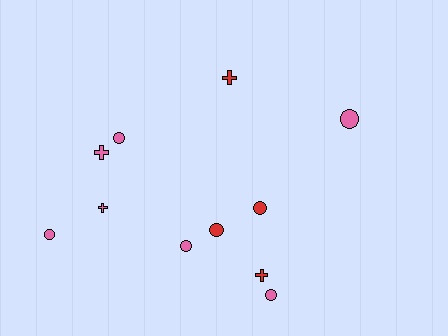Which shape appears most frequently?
Circle, with 7 objects.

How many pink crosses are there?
There are 2 pink crosses.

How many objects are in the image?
There are 11 objects.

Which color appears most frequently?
Pink, with 7 objects.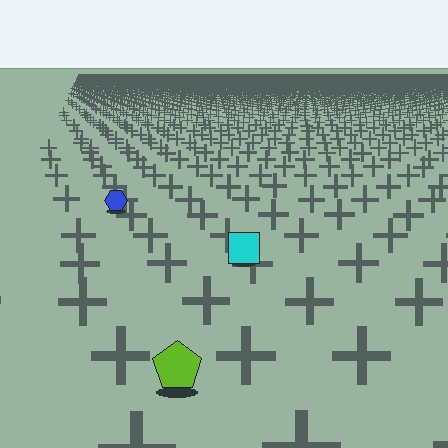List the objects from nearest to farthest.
From nearest to farthest: the lime pentagon, the cyan square, the blue hexagon.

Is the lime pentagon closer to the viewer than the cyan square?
Yes. The lime pentagon is closer — you can tell from the texture gradient: the ground texture is coarser near it.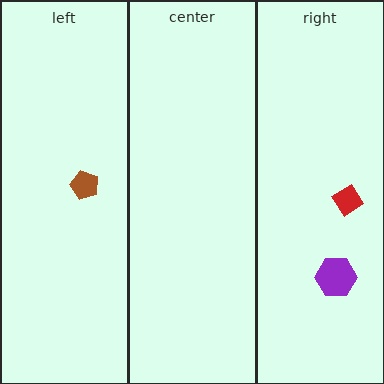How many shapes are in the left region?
1.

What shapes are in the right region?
The purple hexagon, the red diamond.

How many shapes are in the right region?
2.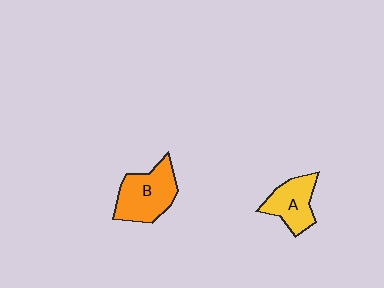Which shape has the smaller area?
Shape A (yellow).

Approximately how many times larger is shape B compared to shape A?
Approximately 1.3 times.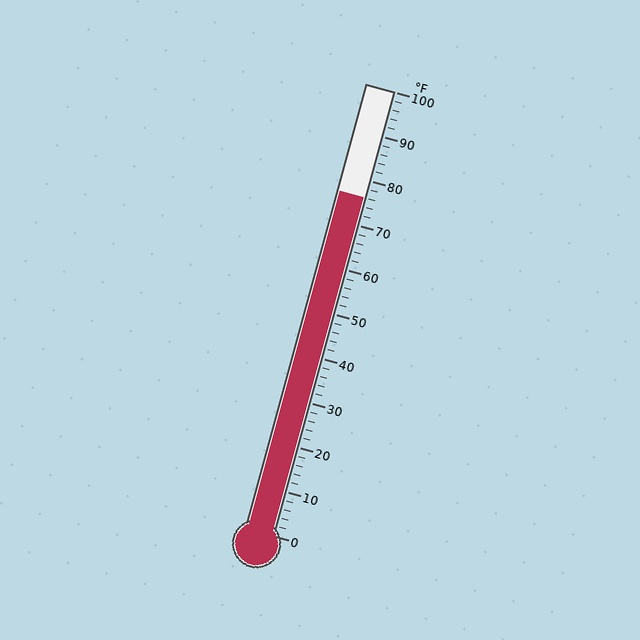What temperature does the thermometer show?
The thermometer shows approximately 76°F.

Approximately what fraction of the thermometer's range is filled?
The thermometer is filled to approximately 75% of its range.